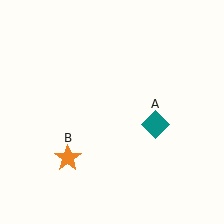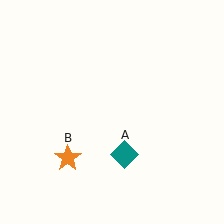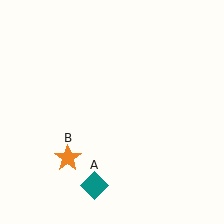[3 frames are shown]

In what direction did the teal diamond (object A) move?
The teal diamond (object A) moved down and to the left.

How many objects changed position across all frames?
1 object changed position: teal diamond (object A).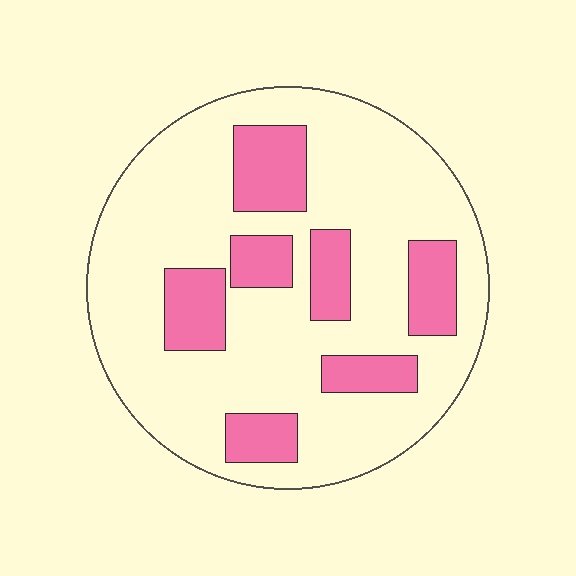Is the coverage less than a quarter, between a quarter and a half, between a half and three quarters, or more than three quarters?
Less than a quarter.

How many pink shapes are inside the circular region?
7.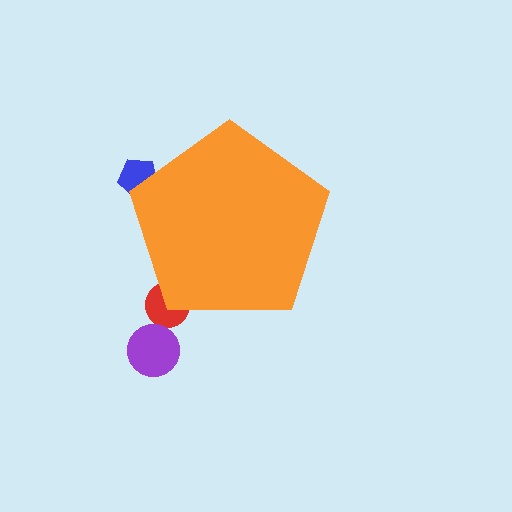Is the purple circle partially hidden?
No, the purple circle is fully visible.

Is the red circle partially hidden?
Yes, the red circle is partially hidden behind the orange pentagon.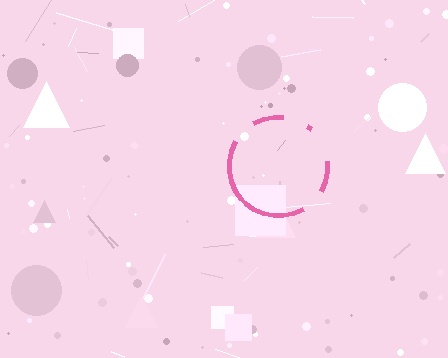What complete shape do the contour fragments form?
The contour fragments form a circle.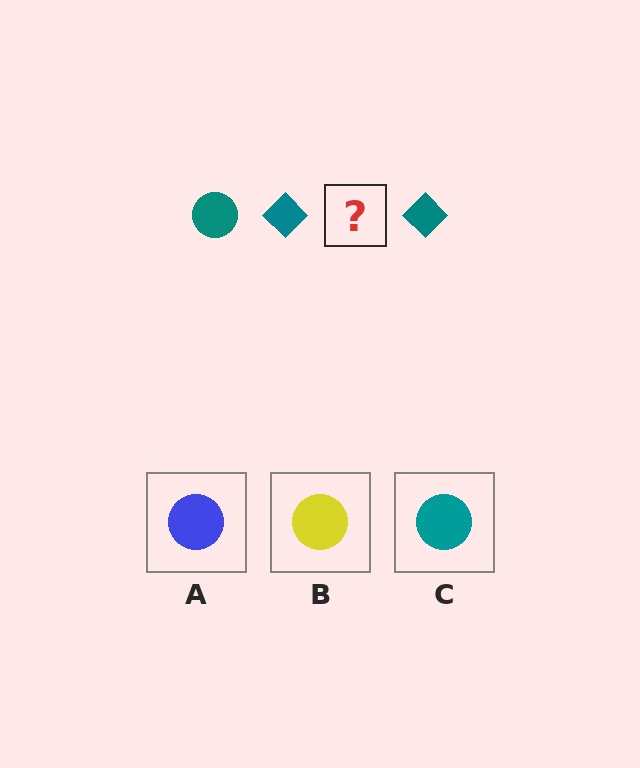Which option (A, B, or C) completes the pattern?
C.